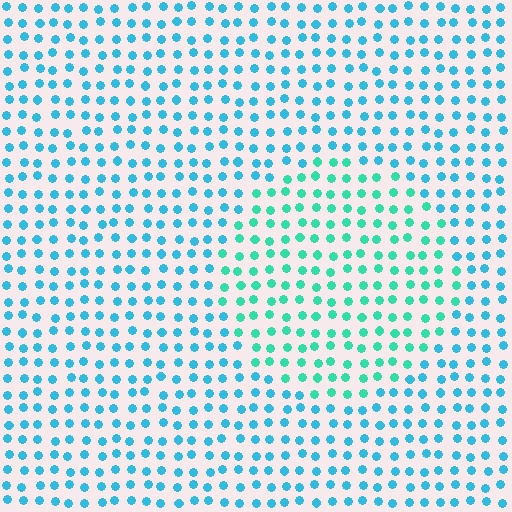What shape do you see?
I see a circle.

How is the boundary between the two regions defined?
The boundary is defined purely by a slight shift in hue (about 31 degrees). Spacing, size, and orientation are identical on both sides.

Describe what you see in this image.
The image is filled with small cyan elements in a uniform arrangement. A circle-shaped region is visible where the elements are tinted to a slightly different hue, forming a subtle color boundary.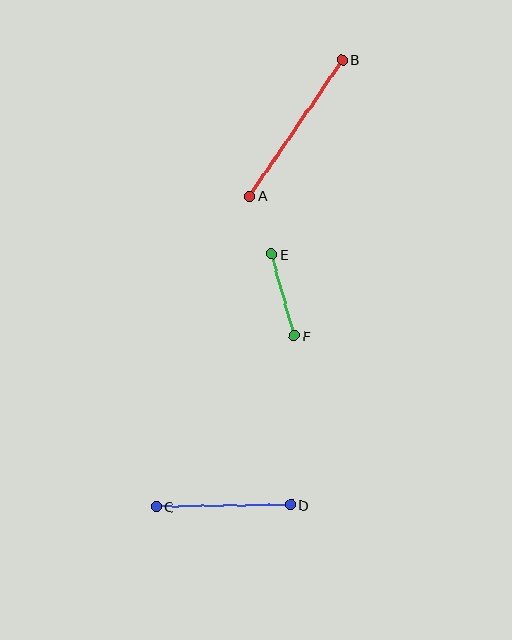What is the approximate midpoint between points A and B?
The midpoint is at approximately (296, 128) pixels.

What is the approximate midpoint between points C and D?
The midpoint is at approximately (223, 506) pixels.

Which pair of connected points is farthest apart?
Points A and B are farthest apart.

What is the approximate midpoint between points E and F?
The midpoint is at approximately (283, 295) pixels.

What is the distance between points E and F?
The distance is approximately 85 pixels.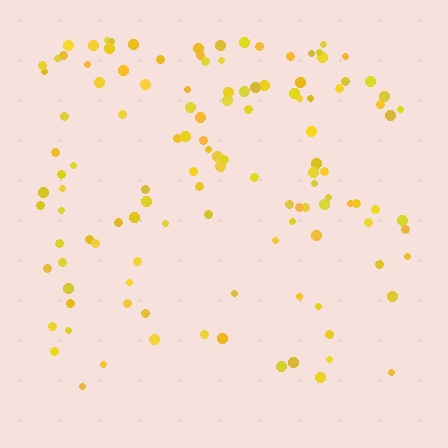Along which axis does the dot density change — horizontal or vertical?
Vertical.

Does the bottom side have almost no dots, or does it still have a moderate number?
Still a moderate number, just noticeably fewer than the top.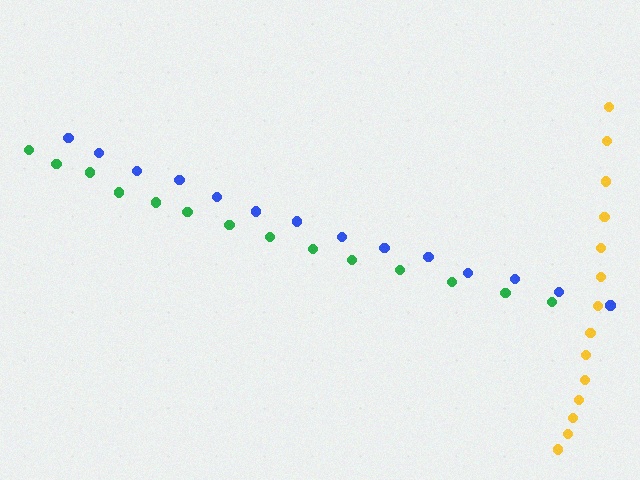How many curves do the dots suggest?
There are 3 distinct paths.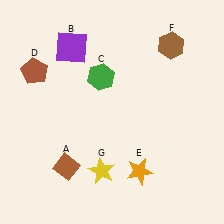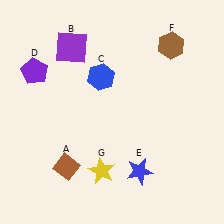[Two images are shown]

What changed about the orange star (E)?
In Image 1, E is orange. In Image 2, it changed to blue.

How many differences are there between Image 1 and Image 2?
There are 3 differences between the two images.